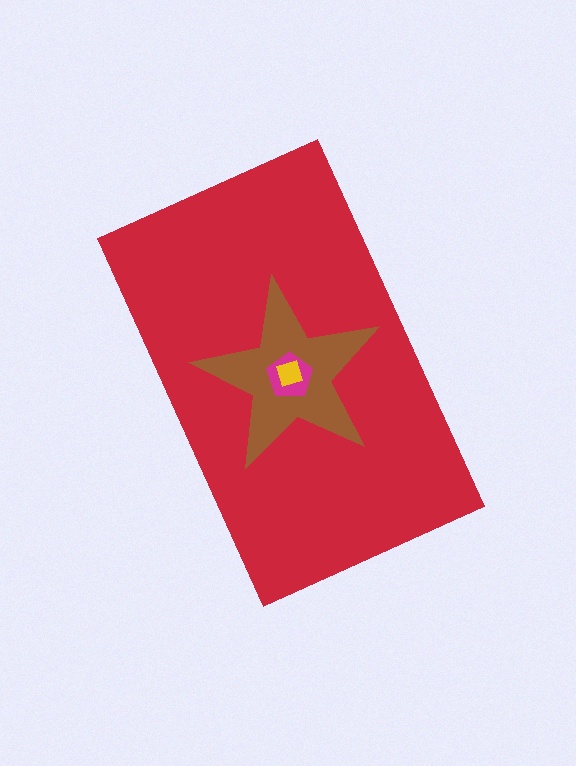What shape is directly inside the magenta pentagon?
The yellow diamond.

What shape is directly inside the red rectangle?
The brown star.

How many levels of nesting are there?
4.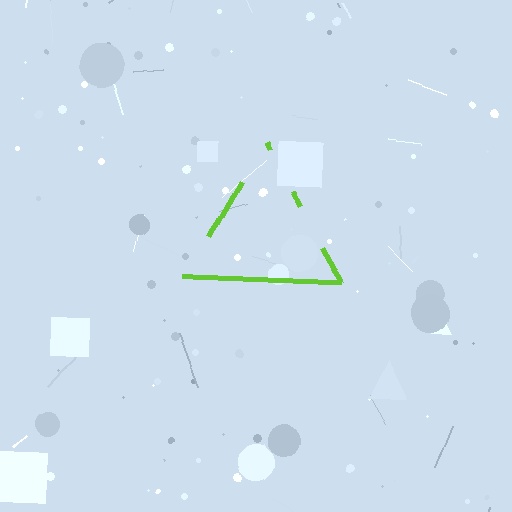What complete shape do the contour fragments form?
The contour fragments form a triangle.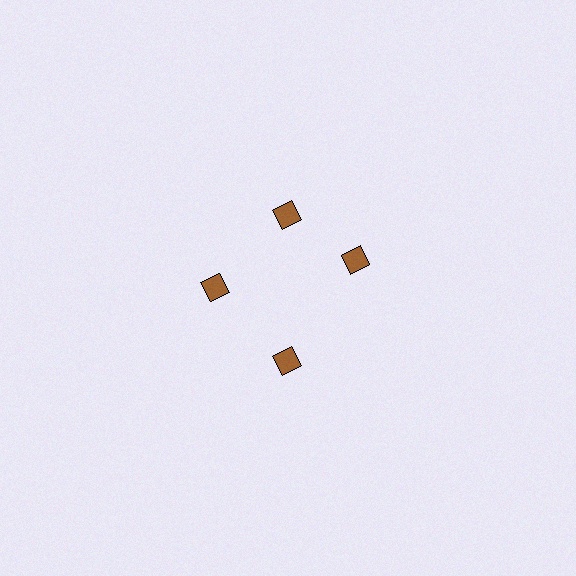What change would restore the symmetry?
The symmetry would be restored by rotating it back into even spacing with its neighbors so that all 4 squares sit at equal angles and equal distance from the center.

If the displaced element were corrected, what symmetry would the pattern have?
It would have 4-fold rotational symmetry — the pattern would map onto itself every 90 degrees.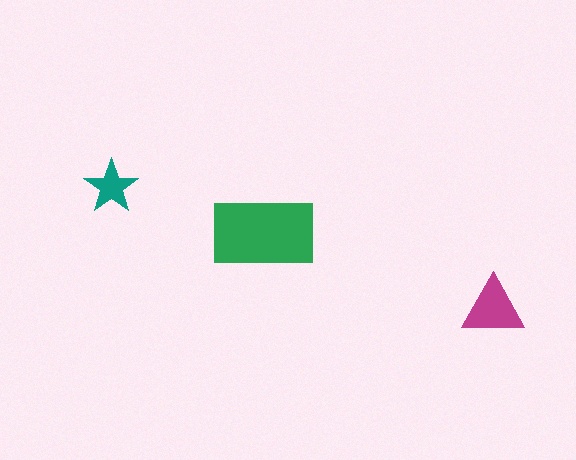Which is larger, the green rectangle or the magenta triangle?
The green rectangle.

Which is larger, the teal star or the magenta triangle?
The magenta triangle.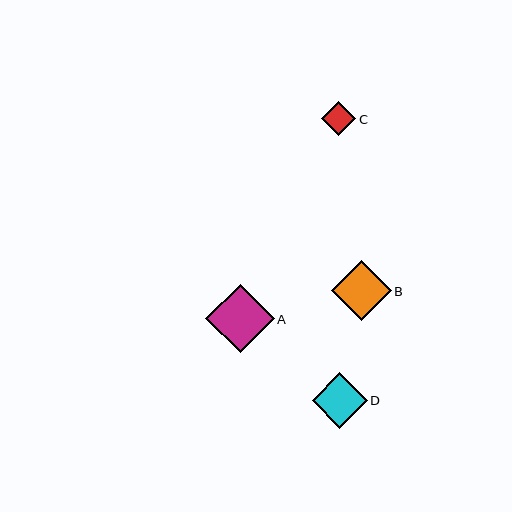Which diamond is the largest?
Diamond A is the largest with a size of approximately 69 pixels.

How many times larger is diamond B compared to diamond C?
Diamond B is approximately 1.8 times the size of diamond C.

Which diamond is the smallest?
Diamond C is the smallest with a size of approximately 34 pixels.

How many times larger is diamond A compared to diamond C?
Diamond A is approximately 2.0 times the size of diamond C.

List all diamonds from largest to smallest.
From largest to smallest: A, B, D, C.